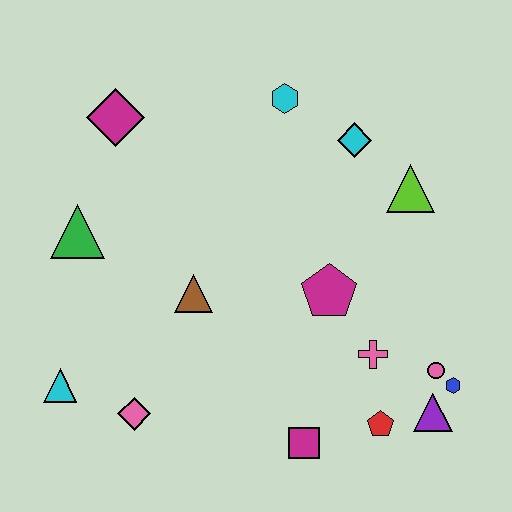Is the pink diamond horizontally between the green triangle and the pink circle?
Yes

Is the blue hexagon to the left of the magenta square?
No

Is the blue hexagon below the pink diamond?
No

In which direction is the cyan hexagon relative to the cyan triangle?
The cyan hexagon is above the cyan triangle.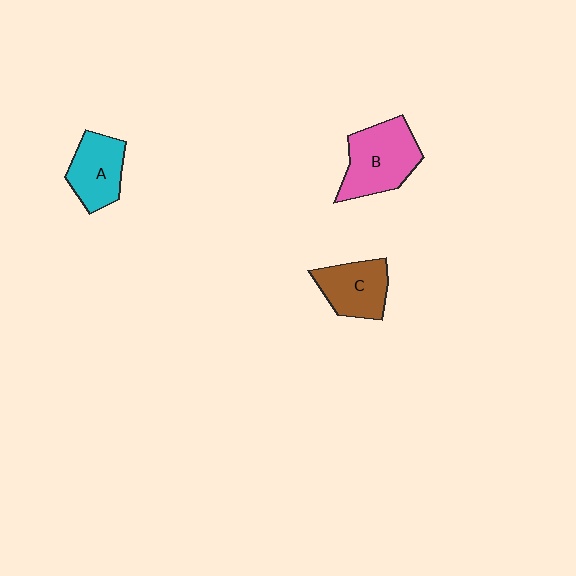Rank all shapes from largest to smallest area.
From largest to smallest: B (pink), C (brown), A (cyan).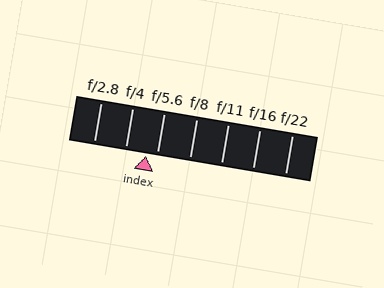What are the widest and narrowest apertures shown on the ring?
The widest aperture shown is f/2.8 and the narrowest is f/22.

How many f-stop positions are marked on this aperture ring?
There are 7 f-stop positions marked.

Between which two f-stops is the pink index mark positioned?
The index mark is between f/4 and f/5.6.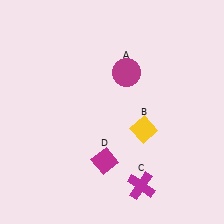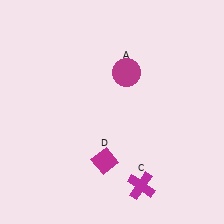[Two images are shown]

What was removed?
The yellow diamond (B) was removed in Image 2.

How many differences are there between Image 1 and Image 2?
There is 1 difference between the two images.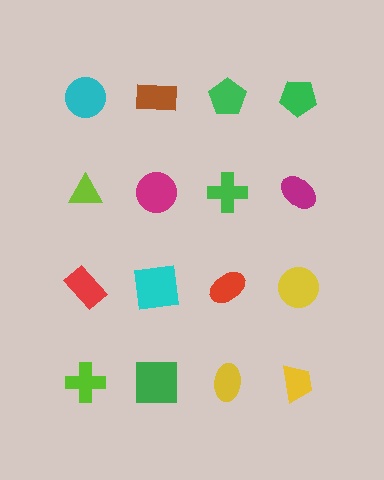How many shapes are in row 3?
4 shapes.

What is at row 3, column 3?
A red ellipse.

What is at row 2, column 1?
A lime triangle.